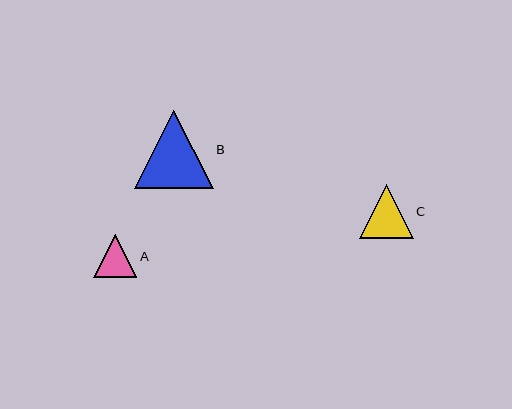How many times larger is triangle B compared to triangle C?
Triangle B is approximately 1.5 times the size of triangle C.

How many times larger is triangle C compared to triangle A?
Triangle C is approximately 1.3 times the size of triangle A.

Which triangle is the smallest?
Triangle A is the smallest with a size of approximately 43 pixels.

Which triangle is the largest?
Triangle B is the largest with a size of approximately 79 pixels.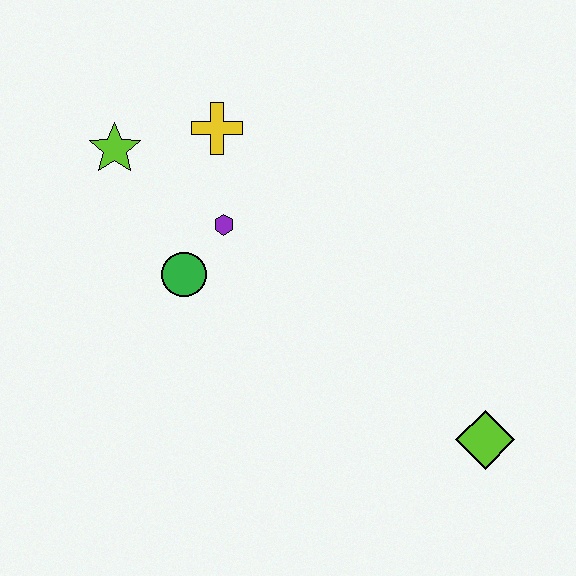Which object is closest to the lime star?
The yellow cross is closest to the lime star.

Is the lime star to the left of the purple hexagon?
Yes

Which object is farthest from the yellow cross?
The lime diamond is farthest from the yellow cross.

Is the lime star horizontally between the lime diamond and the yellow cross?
No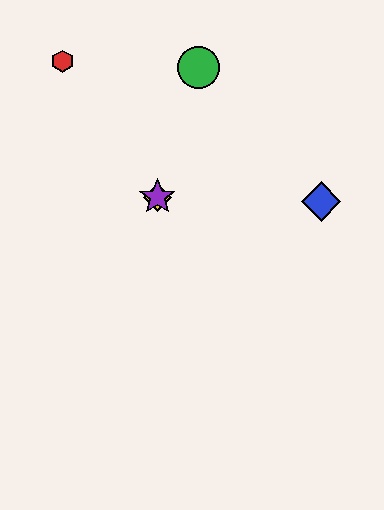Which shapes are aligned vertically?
The yellow diamond, the purple star are aligned vertically.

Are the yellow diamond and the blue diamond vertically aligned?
No, the yellow diamond is at x≈157 and the blue diamond is at x≈321.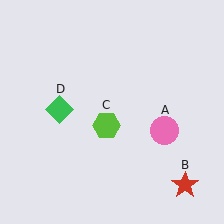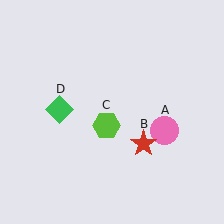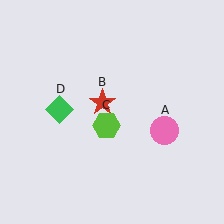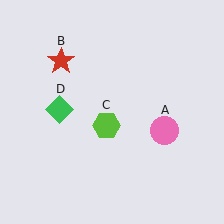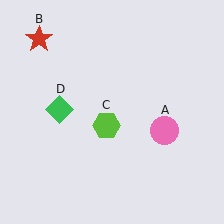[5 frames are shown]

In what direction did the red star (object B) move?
The red star (object B) moved up and to the left.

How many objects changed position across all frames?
1 object changed position: red star (object B).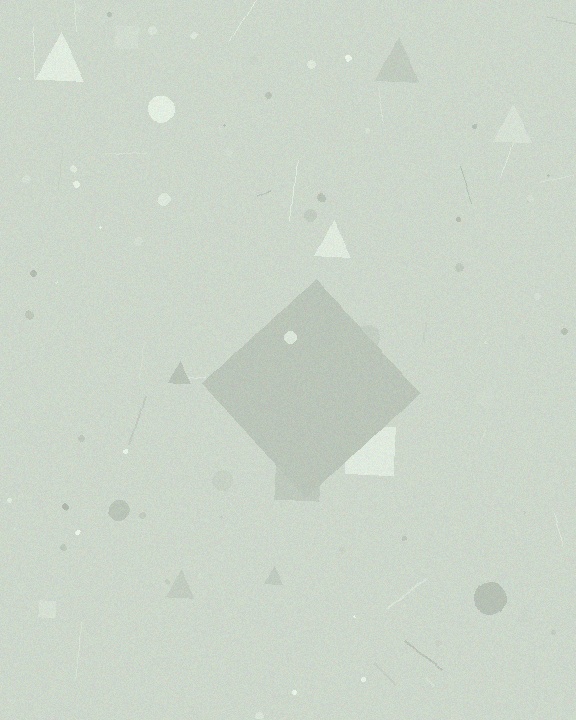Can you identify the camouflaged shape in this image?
The camouflaged shape is a diamond.